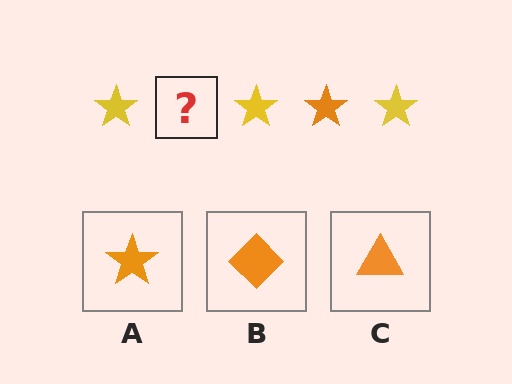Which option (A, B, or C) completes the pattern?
A.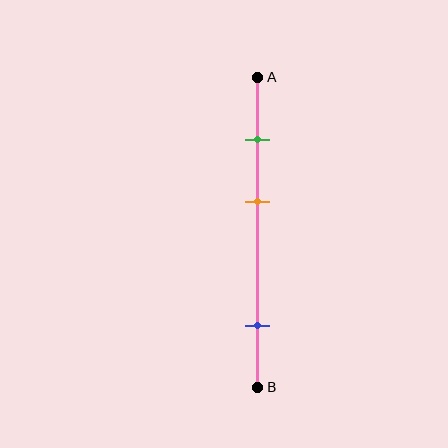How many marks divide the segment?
There are 3 marks dividing the segment.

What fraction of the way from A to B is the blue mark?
The blue mark is approximately 80% (0.8) of the way from A to B.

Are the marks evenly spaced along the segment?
No, the marks are not evenly spaced.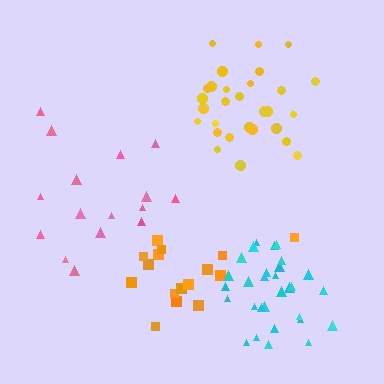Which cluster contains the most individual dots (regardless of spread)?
Cyan (31).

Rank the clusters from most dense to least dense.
yellow, cyan, orange, pink.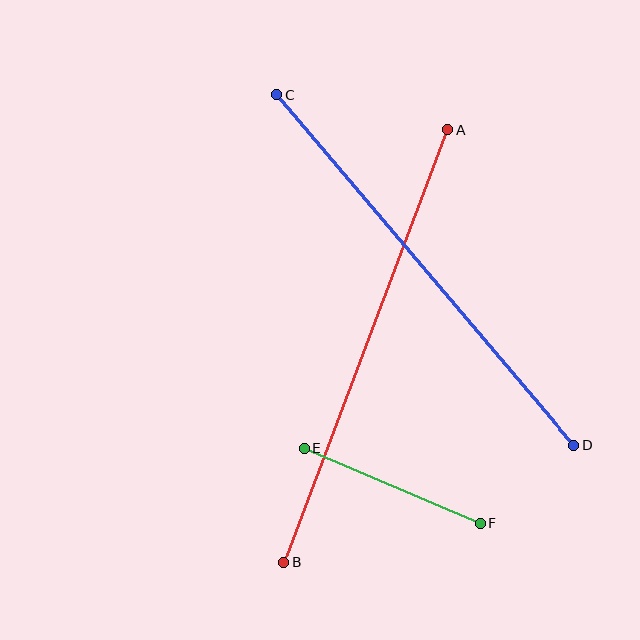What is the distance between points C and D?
The distance is approximately 459 pixels.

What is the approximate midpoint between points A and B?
The midpoint is at approximately (366, 346) pixels.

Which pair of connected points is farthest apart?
Points A and B are farthest apart.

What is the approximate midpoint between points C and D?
The midpoint is at approximately (425, 270) pixels.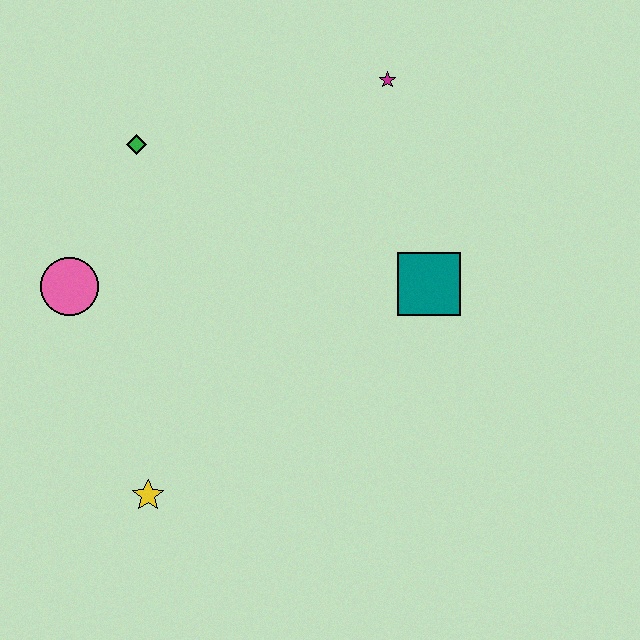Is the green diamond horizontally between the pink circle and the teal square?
Yes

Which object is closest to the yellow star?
The pink circle is closest to the yellow star.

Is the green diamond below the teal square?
No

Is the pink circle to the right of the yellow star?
No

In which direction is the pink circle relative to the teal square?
The pink circle is to the left of the teal square.